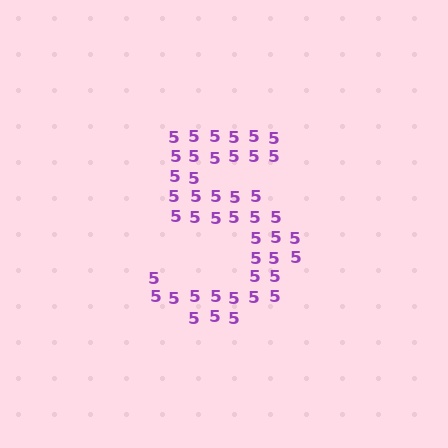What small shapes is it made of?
It is made of small digit 5's.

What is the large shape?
The large shape is the digit 5.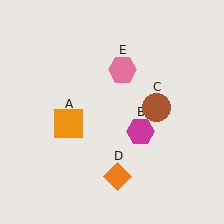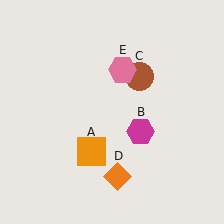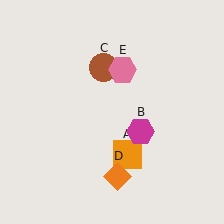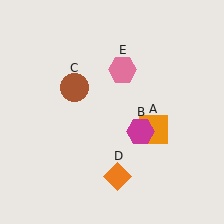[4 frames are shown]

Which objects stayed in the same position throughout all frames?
Magenta hexagon (object B) and orange diamond (object D) and pink hexagon (object E) remained stationary.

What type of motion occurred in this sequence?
The orange square (object A), brown circle (object C) rotated counterclockwise around the center of the scene.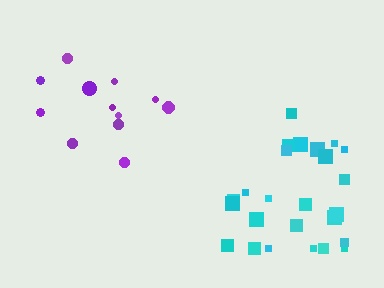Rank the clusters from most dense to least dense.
purple, cyan.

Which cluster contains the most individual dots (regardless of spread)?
Cyan (25).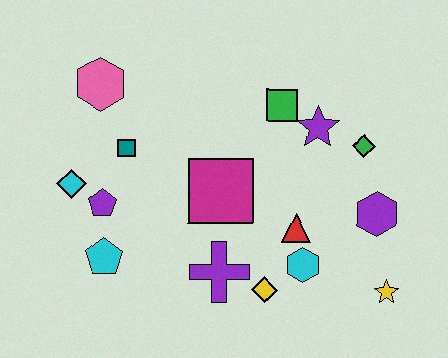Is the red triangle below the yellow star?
No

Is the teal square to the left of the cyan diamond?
No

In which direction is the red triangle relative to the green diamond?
The red triangle is below the green diamond.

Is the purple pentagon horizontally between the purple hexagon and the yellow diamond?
No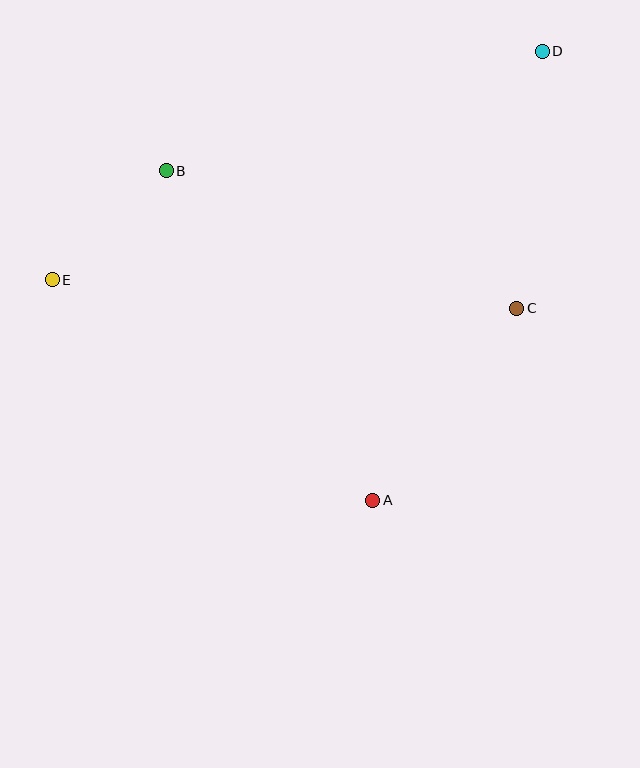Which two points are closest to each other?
Points B and E are closest to each other.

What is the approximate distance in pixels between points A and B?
The distance between A and B is approximately 389 pixels.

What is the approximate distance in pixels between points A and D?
The distance between A and D is approximately 480 pixels.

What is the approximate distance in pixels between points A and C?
The distance between A and C is approximately 240 pixels.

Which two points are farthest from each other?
Points D and E are farthest from each other.